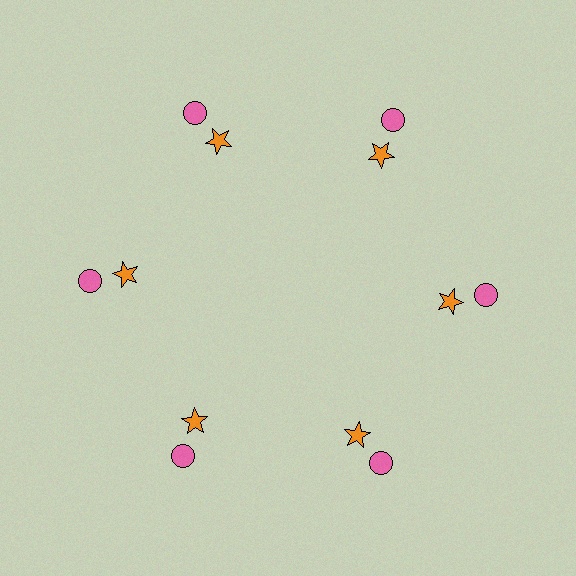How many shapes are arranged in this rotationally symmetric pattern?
There are 12 shapes, arranged in 6 groups of 2.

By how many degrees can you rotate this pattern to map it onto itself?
The pattern maps onto itself every 60 degrees of rotation.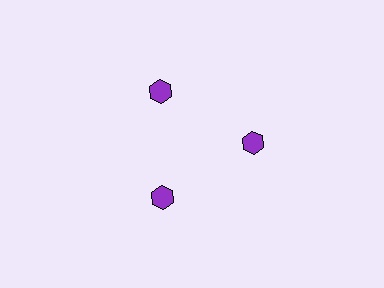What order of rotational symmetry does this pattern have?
This pattern has 3-fold rotational symmetry.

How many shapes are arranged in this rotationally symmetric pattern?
There are 3 shapes, arranged in 3 groups of 1.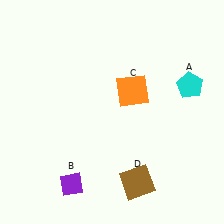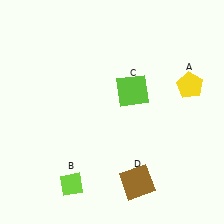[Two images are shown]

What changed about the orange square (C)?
In Image 1, C is orange. In Image 2, it changed to lime.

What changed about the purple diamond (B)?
In Image 1, B is purple. In Image 2, it changed to lime.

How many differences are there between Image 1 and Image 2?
There are 3 differences between the two images.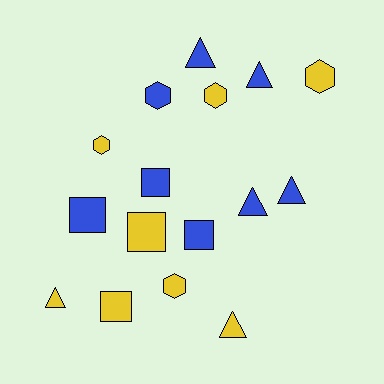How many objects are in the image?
There are 16 objects.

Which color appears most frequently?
Blue, with 8 objects.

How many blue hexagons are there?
There is 1 blue hexagon.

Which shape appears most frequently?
Triangle, with 6 objects.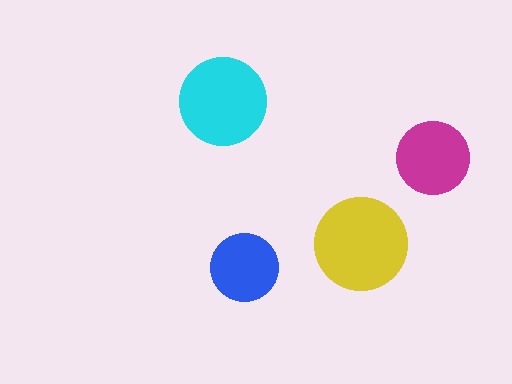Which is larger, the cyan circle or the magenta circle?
The cyan one.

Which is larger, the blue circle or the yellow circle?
The yellow one.